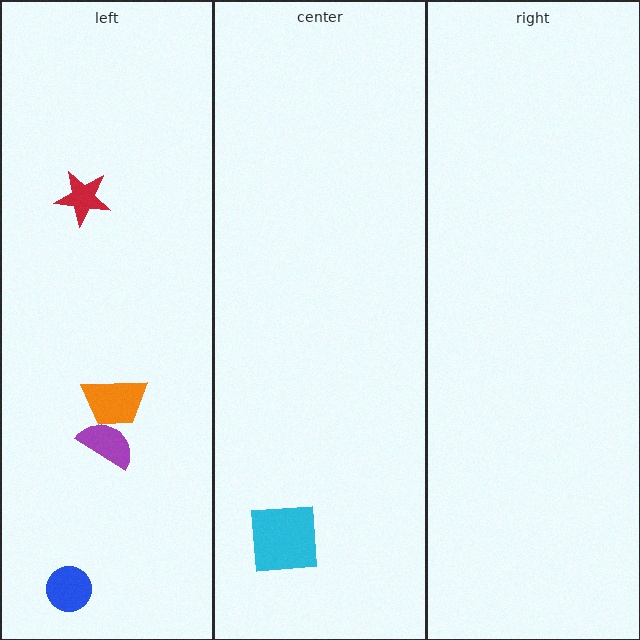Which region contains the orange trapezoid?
The left region.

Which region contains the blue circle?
The left region.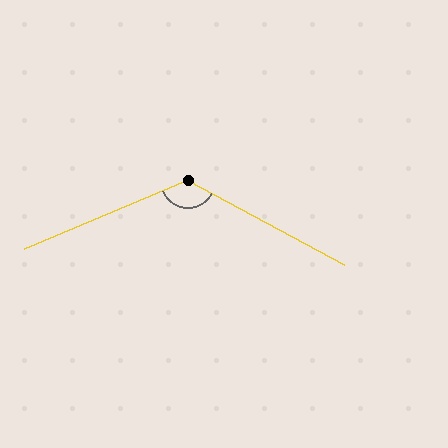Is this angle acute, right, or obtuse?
It is obtuse.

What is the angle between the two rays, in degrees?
Approximately 129 degrees.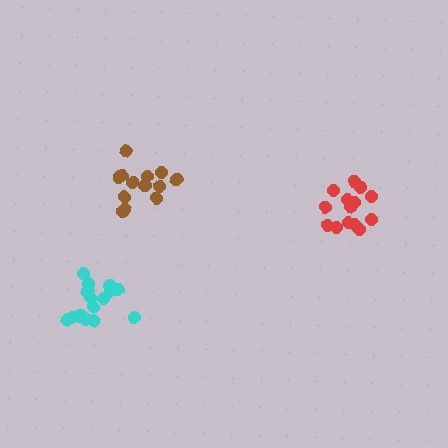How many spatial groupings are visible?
There are 3 spatial groupings.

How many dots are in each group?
Group 1: 16 dots, Group 2: 15 dots, Group 3: 13 dots (44 total).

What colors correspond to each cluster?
The clusters are colored: cyan, red, brown.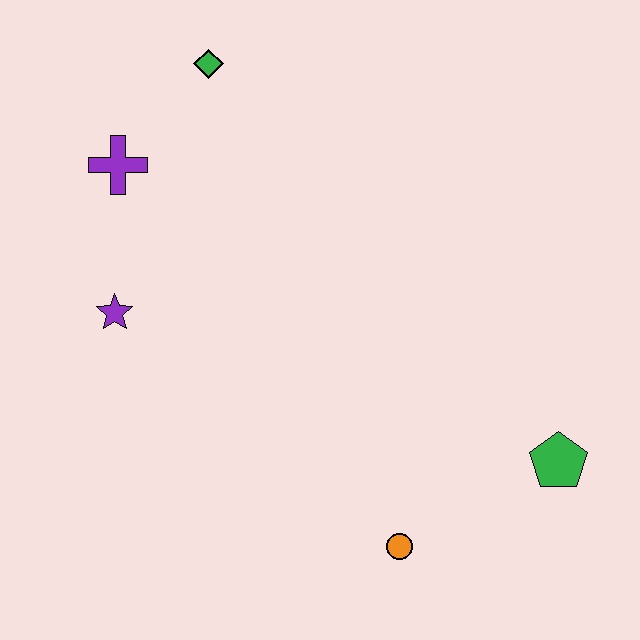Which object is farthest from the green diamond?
The green pentagon is farthest from the green diamond.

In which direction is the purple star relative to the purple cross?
The purple star is below the purple cross.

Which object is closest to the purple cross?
The green diamond is closest to the purple cross.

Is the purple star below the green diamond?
Yes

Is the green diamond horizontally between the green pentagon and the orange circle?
No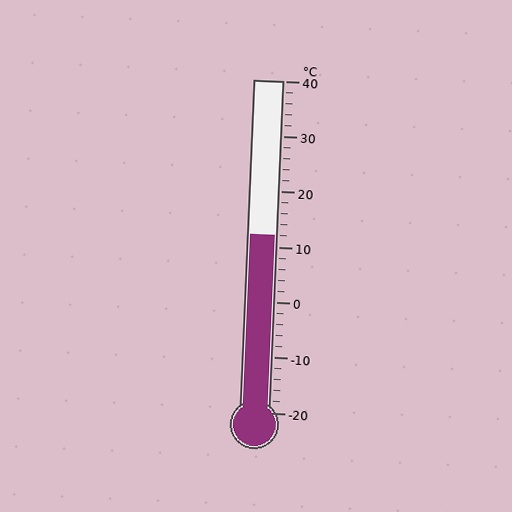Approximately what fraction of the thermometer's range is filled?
The thermometer is filled to approximately 55% of its range.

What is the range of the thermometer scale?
The thermometer scale ranges from -20°C to 40°C.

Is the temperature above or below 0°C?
The temperature is above 0°C.